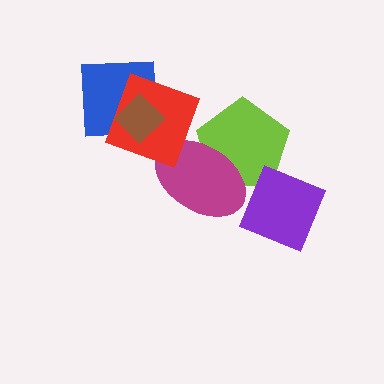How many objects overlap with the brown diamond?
2 objects overlap with the brown diamond.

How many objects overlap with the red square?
3 objects overlap with the red square.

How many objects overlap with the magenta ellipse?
2 objects overlap with the magenta ellipse.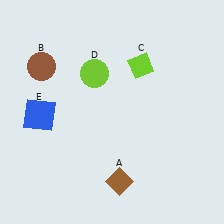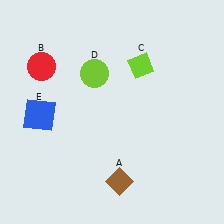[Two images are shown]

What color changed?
The circle (B) changed from brown in Image 1 to red in Image 2.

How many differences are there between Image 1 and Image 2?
There is 1 difference between the two images.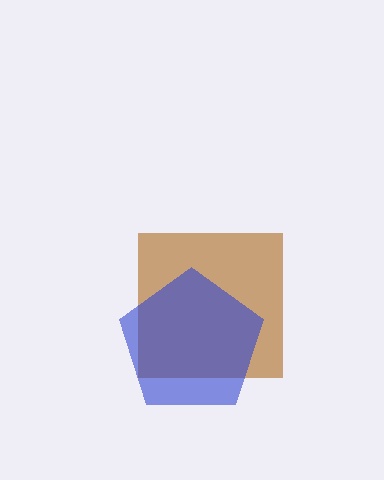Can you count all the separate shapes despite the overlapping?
Yes, there are 2 separate shapes.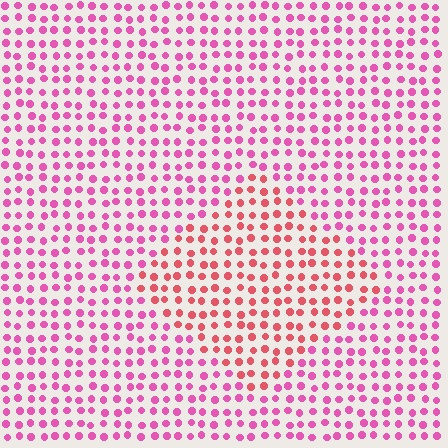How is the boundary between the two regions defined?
The boundary is defined purely by a slight shift in hue (about 32 degrees). Spacing, size, and orientation are identical on both sides.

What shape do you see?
I see a diamond.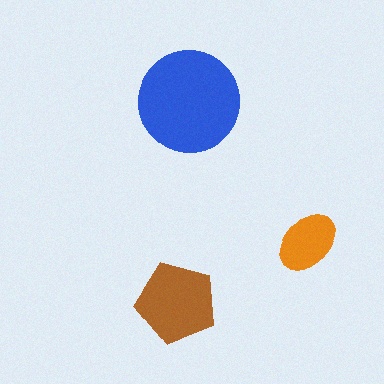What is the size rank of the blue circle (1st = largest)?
1st.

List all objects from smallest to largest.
The orange ellipse, the brown pentagon, the blue circle.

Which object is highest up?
The blue circle is topmost.